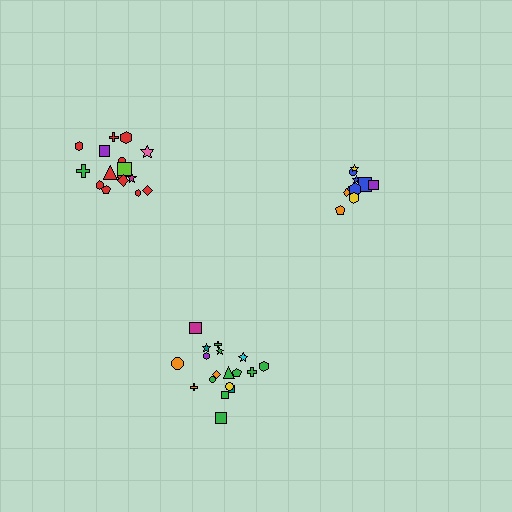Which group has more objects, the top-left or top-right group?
The top-left group.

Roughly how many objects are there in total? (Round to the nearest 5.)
Roughly 45 objects in total.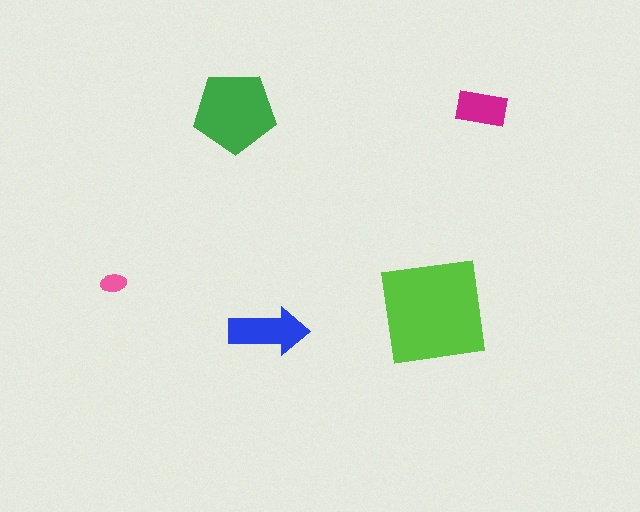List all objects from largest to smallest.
The lime square, the green pentagon, the blue arrow, the magenta rectangle, the pink ellipse.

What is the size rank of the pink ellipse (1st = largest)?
5th.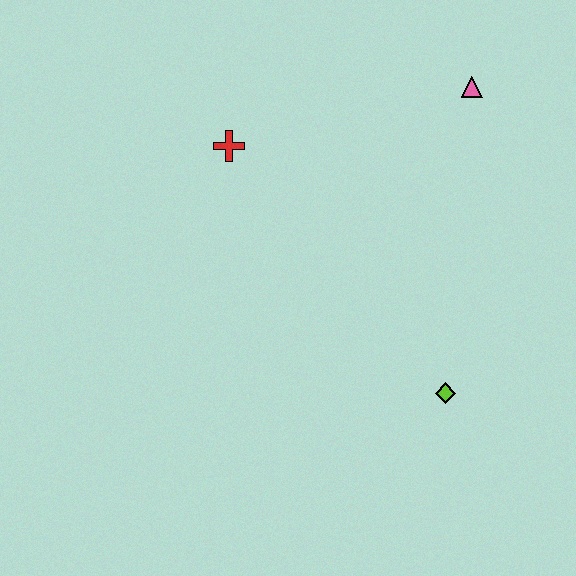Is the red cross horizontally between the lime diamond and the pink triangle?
No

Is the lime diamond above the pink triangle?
No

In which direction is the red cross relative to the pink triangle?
The red cross is to the left of the pink triangle.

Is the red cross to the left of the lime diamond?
Yes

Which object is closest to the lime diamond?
The pink triangle is closest to the lime diamond.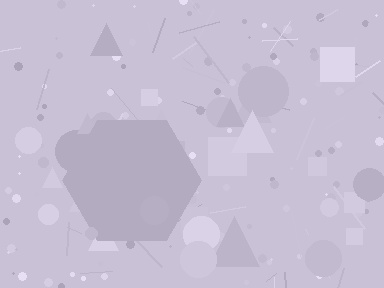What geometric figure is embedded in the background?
A hexagon is embedded in the background.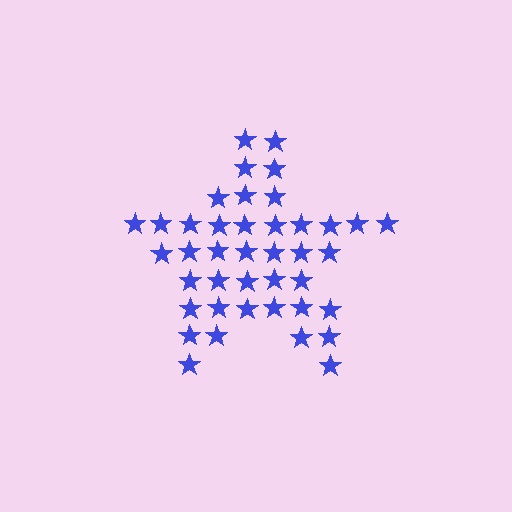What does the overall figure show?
The overall figure shows a star.